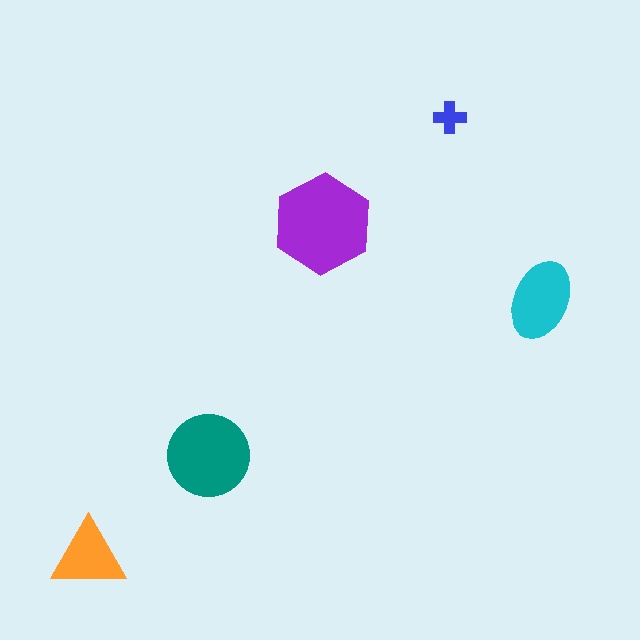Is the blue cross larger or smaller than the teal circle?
Smaller.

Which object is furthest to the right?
The cyan ellipse is rightmost.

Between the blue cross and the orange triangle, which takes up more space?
The orange triangle.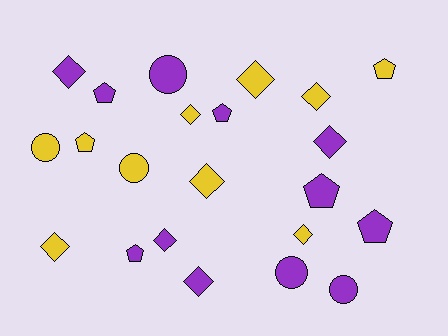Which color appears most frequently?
Purple, with 12 objects.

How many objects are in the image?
There are 22 objects.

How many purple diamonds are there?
There are 4 purple diamonds.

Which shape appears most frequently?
Diamond, with 10 objects.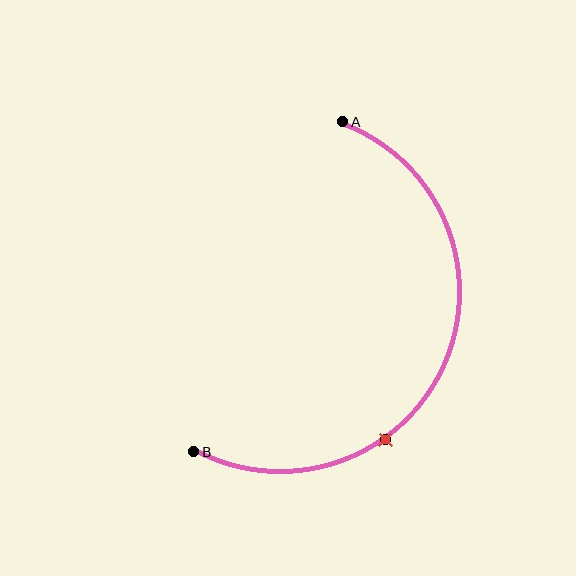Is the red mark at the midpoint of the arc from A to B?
No. The red mark lies on the arc but is closer to endpoint B. The arc midpoint would be at the point on the curve equidistant along the arc from both A and B.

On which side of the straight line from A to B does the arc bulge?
The arc bulges to the right of the straight line connecting A and B.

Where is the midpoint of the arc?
The arc midpoint is the point on the curve farthest from the straight line joining A and B. It sits to the right of that line.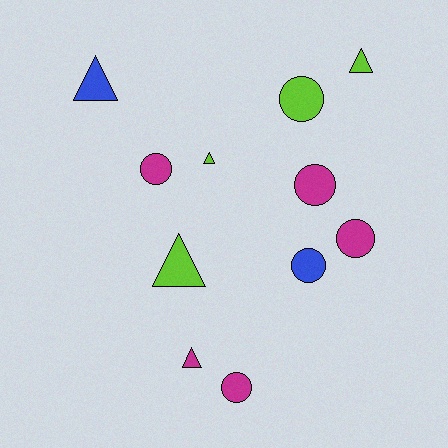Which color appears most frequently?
Magenta, with 5 objects.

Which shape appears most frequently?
Circle, with 6 objects.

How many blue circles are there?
There is 1 blue circle.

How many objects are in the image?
There are 11 objects.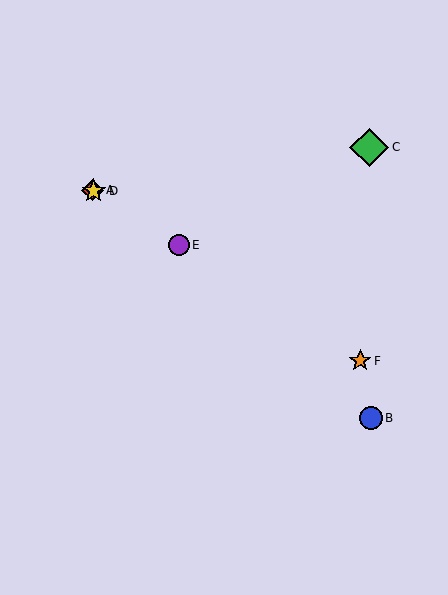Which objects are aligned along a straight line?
Objects A, D, E, F are aligned along a straight line.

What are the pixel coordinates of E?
Object E is at (179, 245).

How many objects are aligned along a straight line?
4 objects (A, D, E, F) are aligned along a straight line.